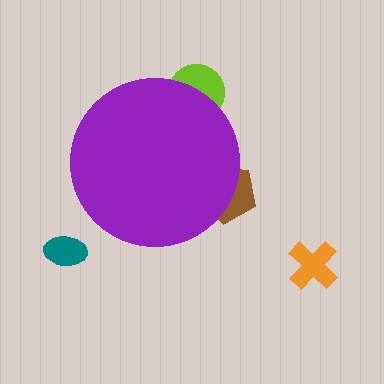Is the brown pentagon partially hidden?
Yes, the brown pentagon is partially hidden behind the purple circle.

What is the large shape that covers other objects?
A purple circle.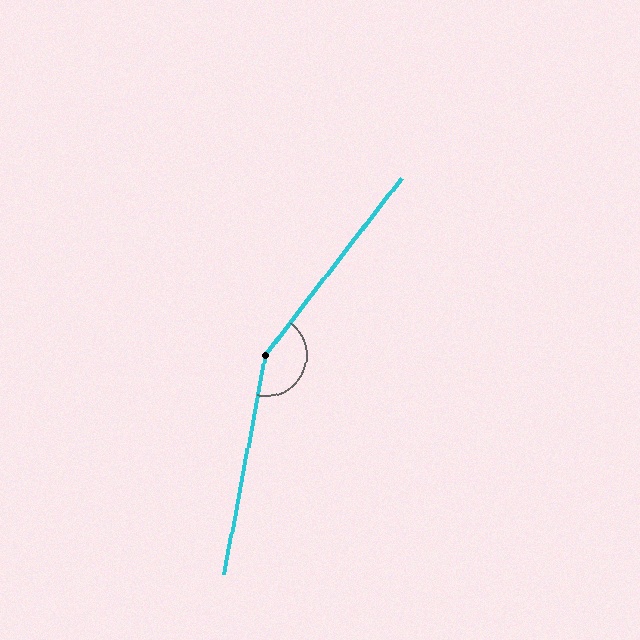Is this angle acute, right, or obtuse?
It is obtuse.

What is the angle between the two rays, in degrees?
Approximately 153 degrees.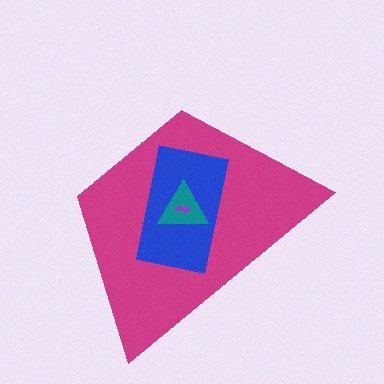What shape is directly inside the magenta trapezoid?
The blue rectangle.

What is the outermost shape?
The magenta trapezoid.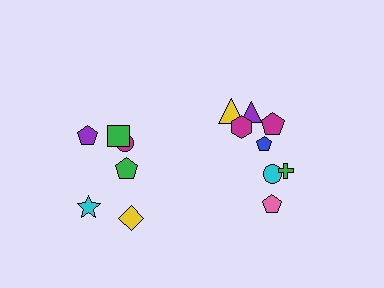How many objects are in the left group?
There are 6 objects.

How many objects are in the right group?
There are 8 objects.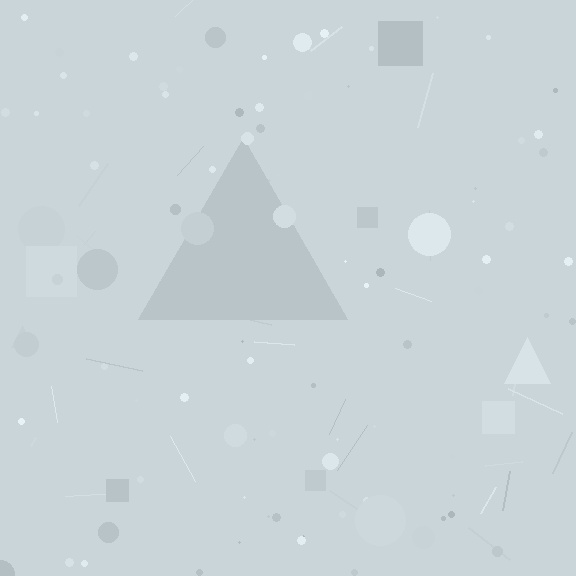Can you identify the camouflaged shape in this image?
The camouflaged shape is a triangle.